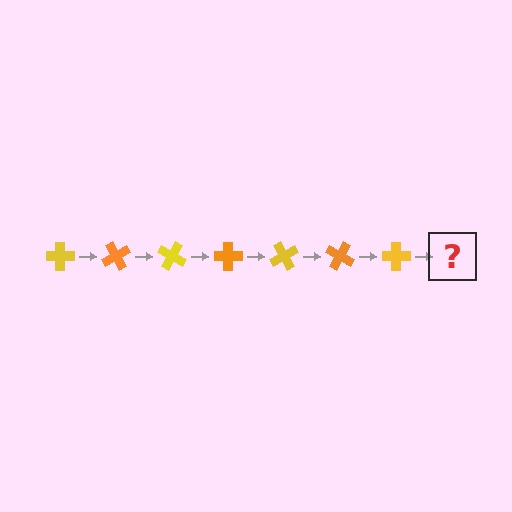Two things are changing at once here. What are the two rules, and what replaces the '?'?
The two rules are that it rotates 60 degrees each step and the color cycles through yellow and orange. The '?' should be an orange cross, rotated 420 degrees from the start.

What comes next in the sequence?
The next element should be an orange cross, rotated 420 degrees from the start.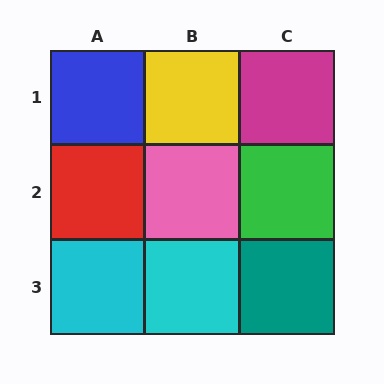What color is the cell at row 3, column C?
Teal.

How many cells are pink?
1 cell is pink.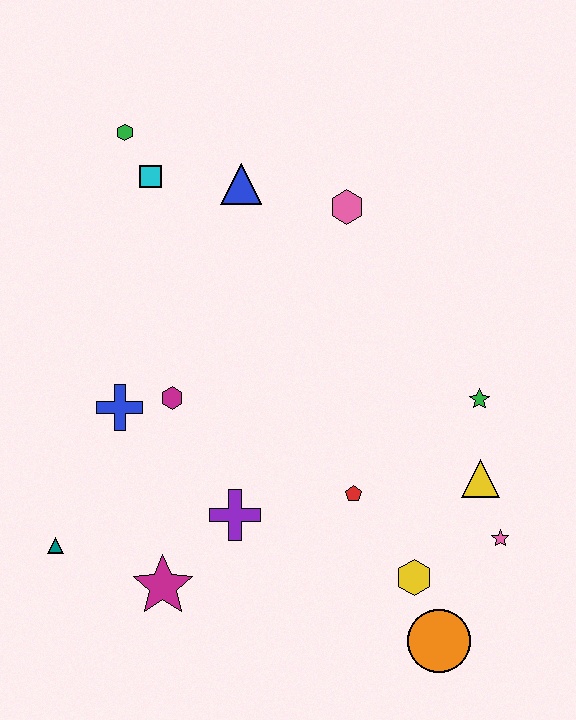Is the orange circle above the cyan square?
No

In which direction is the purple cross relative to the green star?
The purple cross is to the left of the green star.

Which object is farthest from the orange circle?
The green hexagon is farthest from the orange circle.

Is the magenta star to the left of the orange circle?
Yes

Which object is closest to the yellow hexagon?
The orange circle is closest to the yellow hexagon.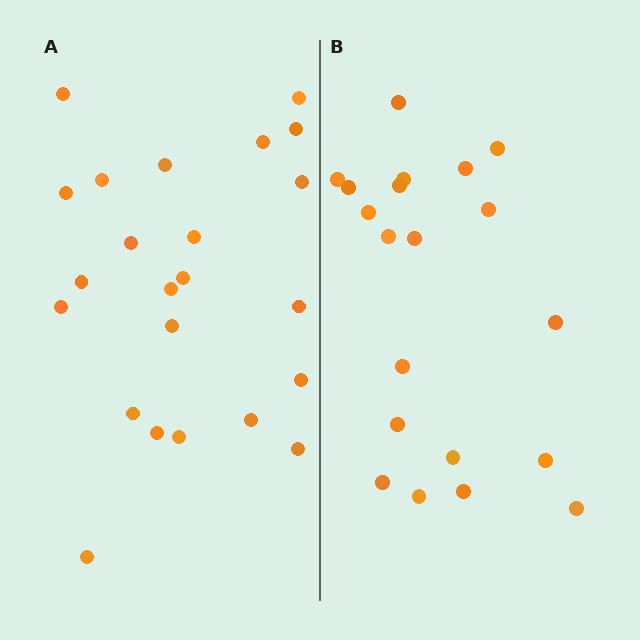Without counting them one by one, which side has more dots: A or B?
Region A (the left region) has more dots.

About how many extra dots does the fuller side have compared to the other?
Region A has just a few more — roughly 2 or 3 more dots than region B.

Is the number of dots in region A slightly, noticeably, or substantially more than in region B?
Region A has only slightly more — the two regions are fairly close. The ratio is roughly 1.1 to 1.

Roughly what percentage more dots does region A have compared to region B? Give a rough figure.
About 15% more.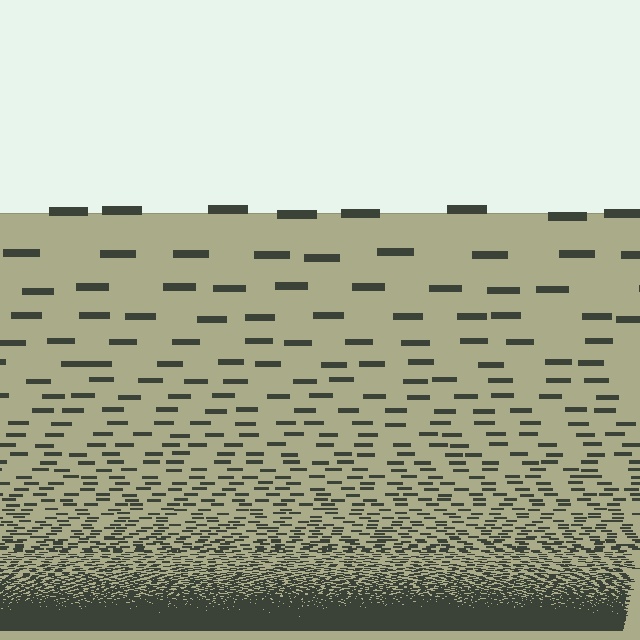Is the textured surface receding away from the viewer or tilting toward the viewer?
The surface appears to tilt toward the viewer. Texture elements get larger and sparser toward the top.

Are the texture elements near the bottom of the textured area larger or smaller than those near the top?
Smaller. The gradient is inverted — elements near the bottom are smaller and denser.